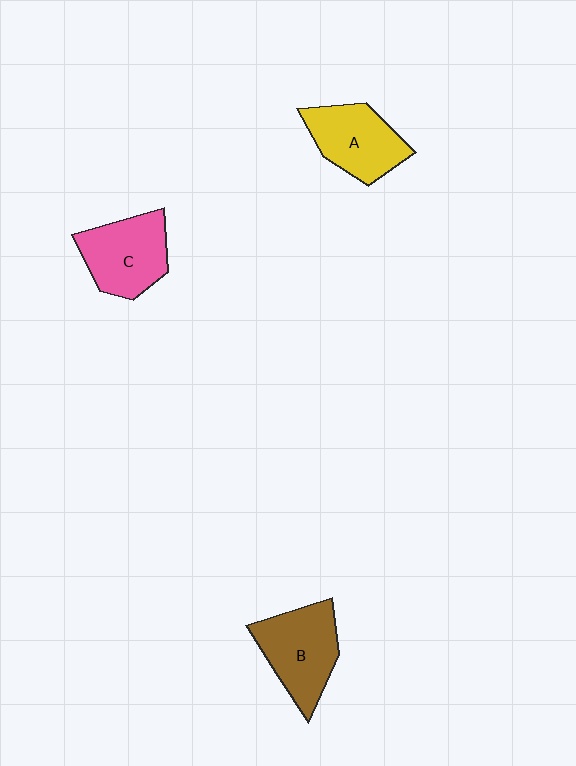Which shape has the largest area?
Shape B (brown).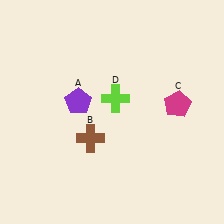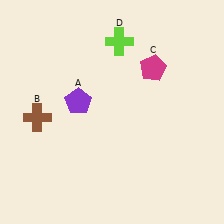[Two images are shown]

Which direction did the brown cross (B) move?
The brown cross (B) moved left.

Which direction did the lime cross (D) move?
The lime cross (D) moved up.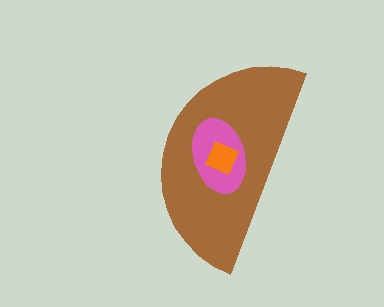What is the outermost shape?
The brown semicircle.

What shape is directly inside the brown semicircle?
The pink ellipse.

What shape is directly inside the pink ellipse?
The orange diamond.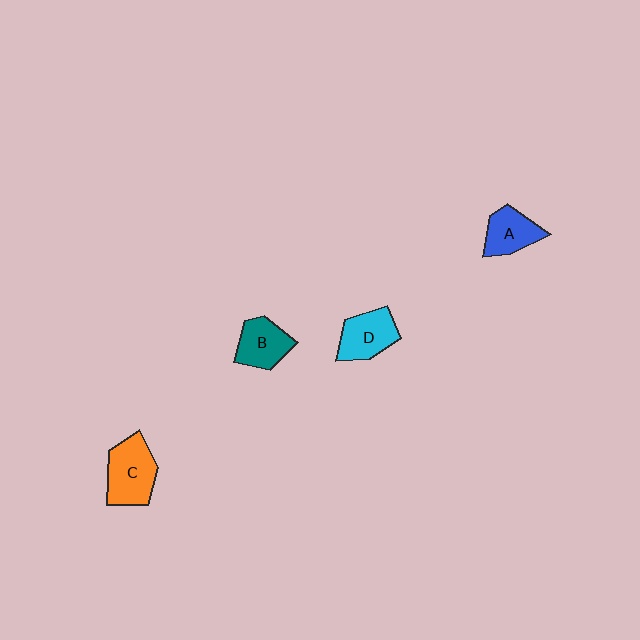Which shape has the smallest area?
Shape A (blue).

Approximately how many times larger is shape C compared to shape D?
Approximately 1.2 times.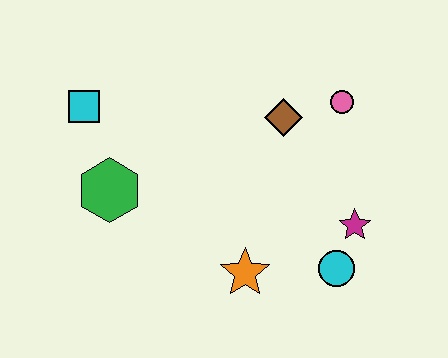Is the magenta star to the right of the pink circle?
Yes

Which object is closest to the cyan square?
The green hexagon is closest to the cyan square.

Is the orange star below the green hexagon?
Yes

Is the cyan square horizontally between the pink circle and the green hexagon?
No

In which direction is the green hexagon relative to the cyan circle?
The green hexagon is to the left of the cyan circle.